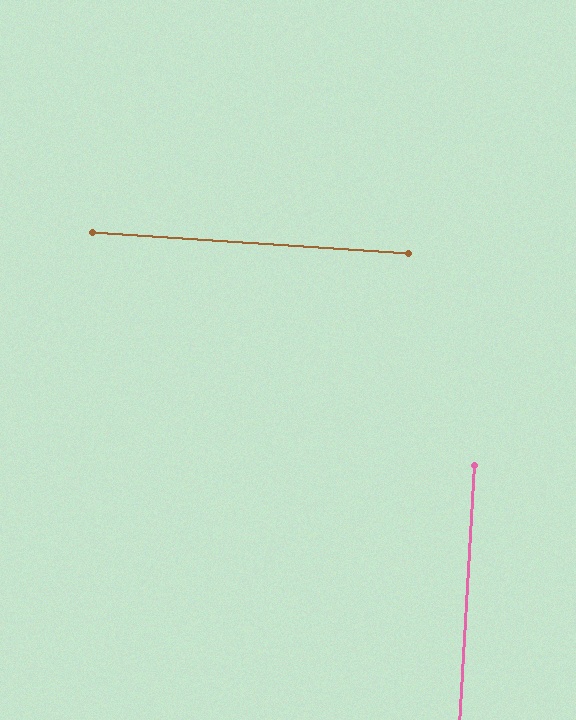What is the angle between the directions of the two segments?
Approximately 90 degrees.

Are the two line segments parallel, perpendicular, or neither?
Perpendicular — they meet at approximately 90°.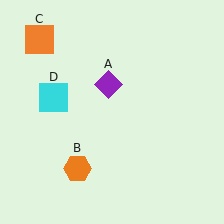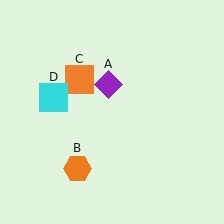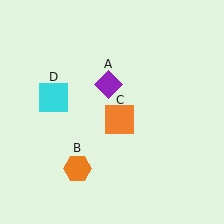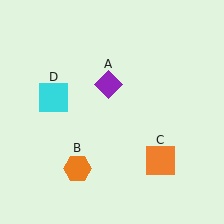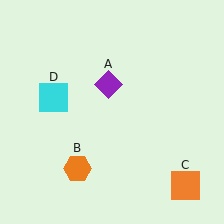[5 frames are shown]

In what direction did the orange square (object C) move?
The orange square (object C) moved down and to the right.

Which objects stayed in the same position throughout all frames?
Purple diamond (object A) and orange hexagon (object B) and cyan square (object D) remained stationary.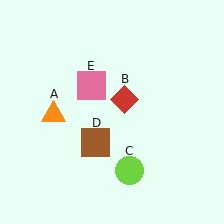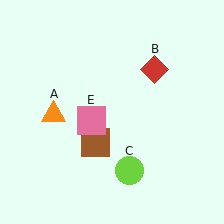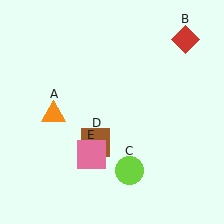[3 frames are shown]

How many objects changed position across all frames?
2 objects changed position: red diamond (object B), pink square (object E).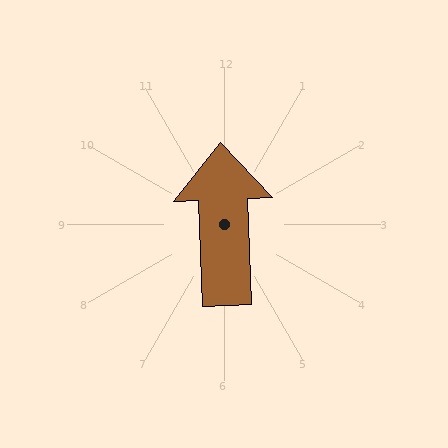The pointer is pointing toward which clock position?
Roughly 12 o'clock.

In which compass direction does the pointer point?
North.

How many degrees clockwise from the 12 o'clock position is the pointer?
Approximately 358 degrees.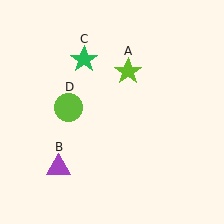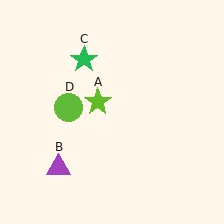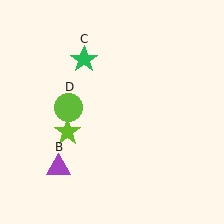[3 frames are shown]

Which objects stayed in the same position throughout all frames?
Purple triangle (object B) and green star (object C) and lime circle (object D) remained stationary.